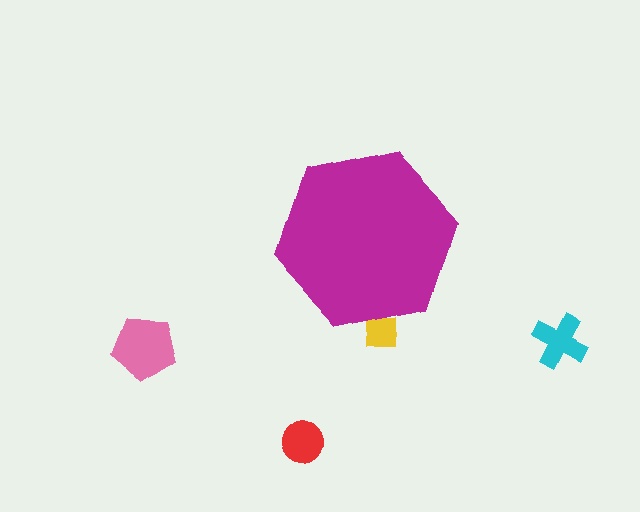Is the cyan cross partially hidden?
No, the cyan cross is fully visible.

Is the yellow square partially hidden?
Yes, the yellow square is partially hidden behind the magenta hexagon.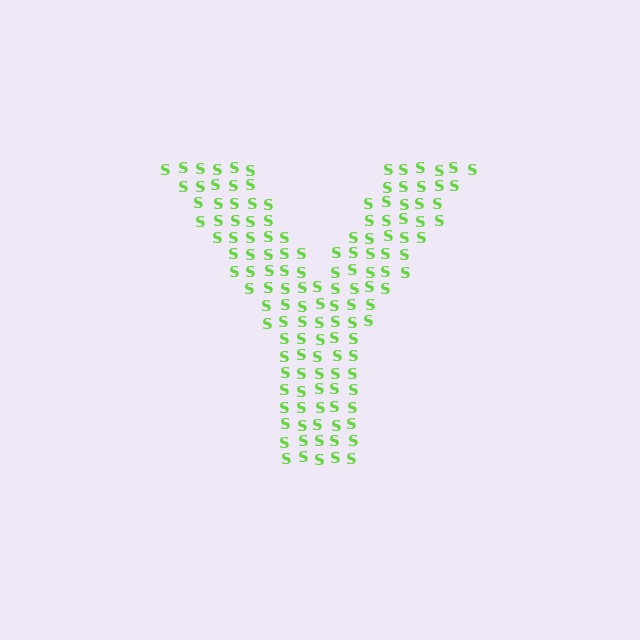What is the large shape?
The large shape is the letter Y.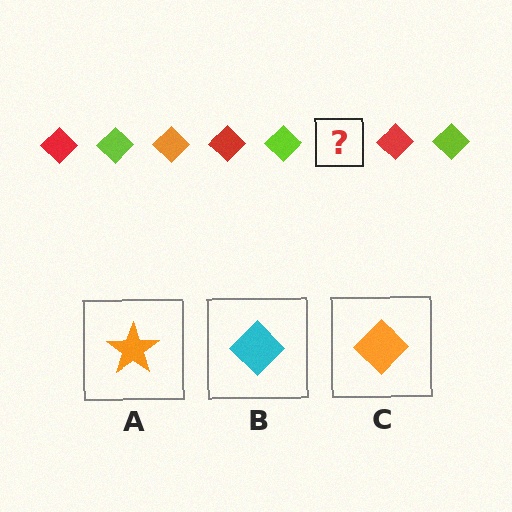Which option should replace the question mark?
Option C.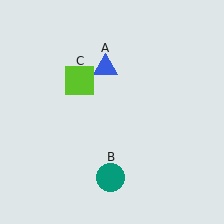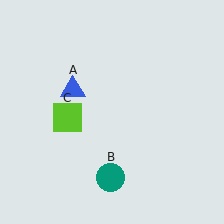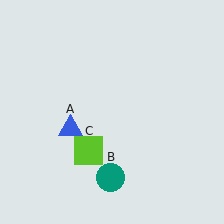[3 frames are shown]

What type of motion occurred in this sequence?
The blue triangle (object A), lime square (object C) rotated counterclockwise around the center of the scene.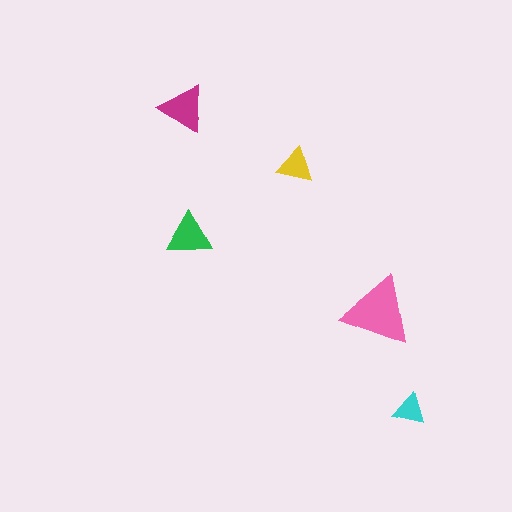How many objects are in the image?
There are 5 objects in the image.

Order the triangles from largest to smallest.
the pink one, the magenta one, the green one, the yellow one, the cyan one.